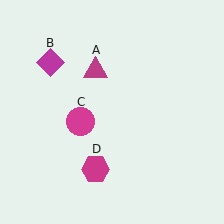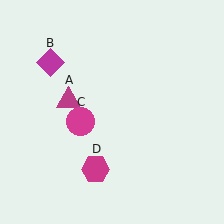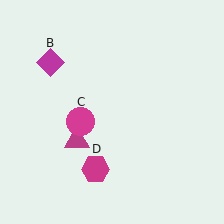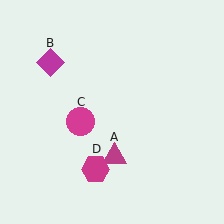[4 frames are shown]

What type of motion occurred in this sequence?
The magenta triangle (object A) rotated counterclockwise around the center of the scene.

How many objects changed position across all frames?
1 object changed position: magenta triangle (object A).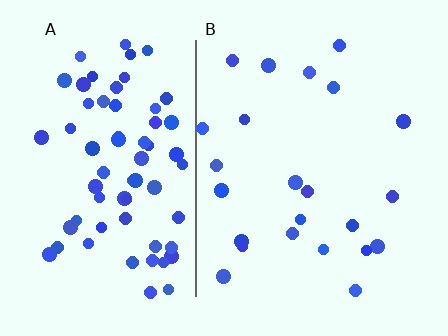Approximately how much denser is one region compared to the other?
Approximately 3.0× — region A over region B.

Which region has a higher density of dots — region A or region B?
A (the left).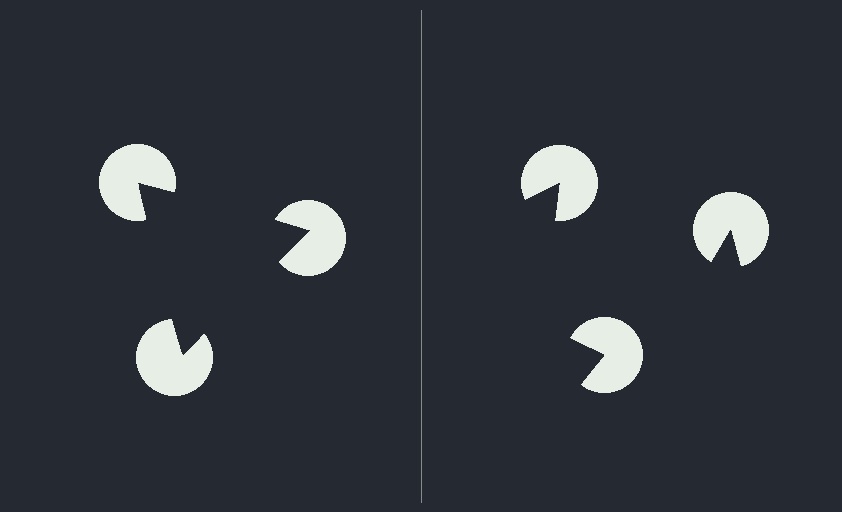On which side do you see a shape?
An illusory triangle appears on the left side. On the right side the wedge cuts are rotated, so no coherent shape forms.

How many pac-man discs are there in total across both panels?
6 — 3 on each side.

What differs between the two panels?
The pac-man discs are positioned identically on both sides; only the wedge orientations differ. On the left they align to a triangle; on the right they are misaligned.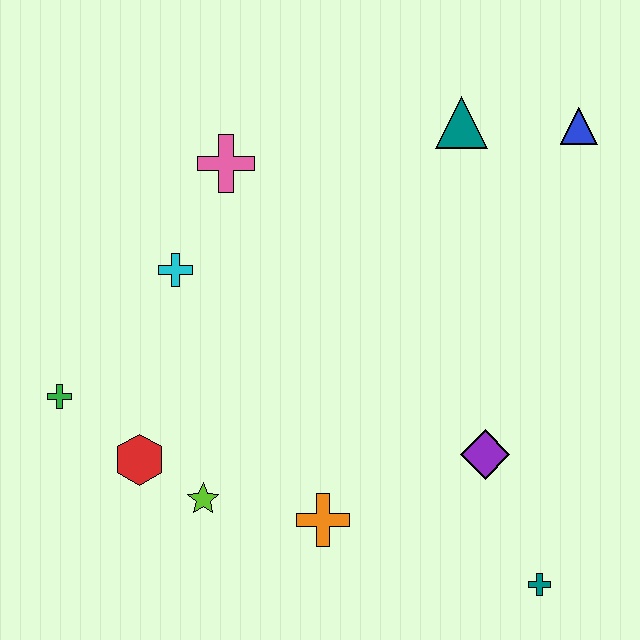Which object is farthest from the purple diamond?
The green cross is farthest from the purple diamond.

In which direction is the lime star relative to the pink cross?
The lime star is below the pink cross.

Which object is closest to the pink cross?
The cyan cross is closest to the pink cross.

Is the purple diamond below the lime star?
No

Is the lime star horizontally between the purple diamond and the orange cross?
No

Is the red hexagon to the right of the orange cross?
No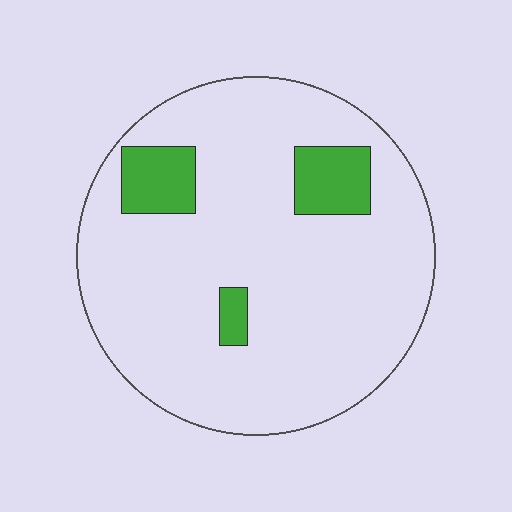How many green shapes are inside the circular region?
3.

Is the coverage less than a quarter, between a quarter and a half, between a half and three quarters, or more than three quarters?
Less than a quarter.